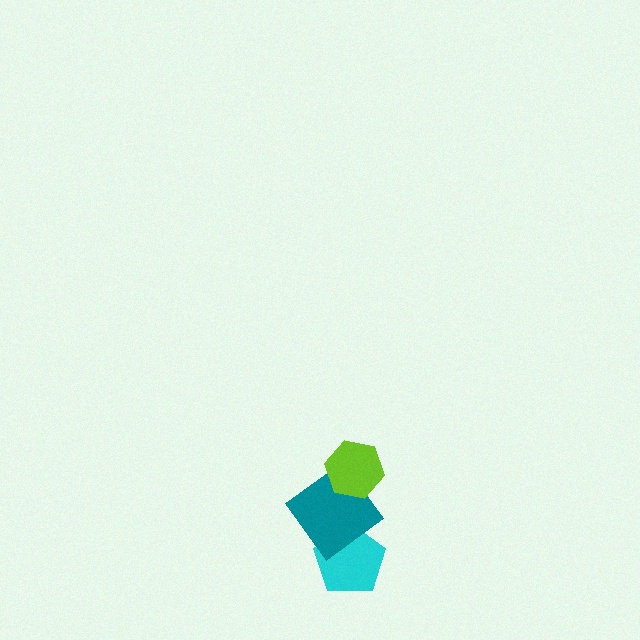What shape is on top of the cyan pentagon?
The teal diamond is on top of the cyan pentagon.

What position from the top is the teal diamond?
The teal diamond is 2nd from the top.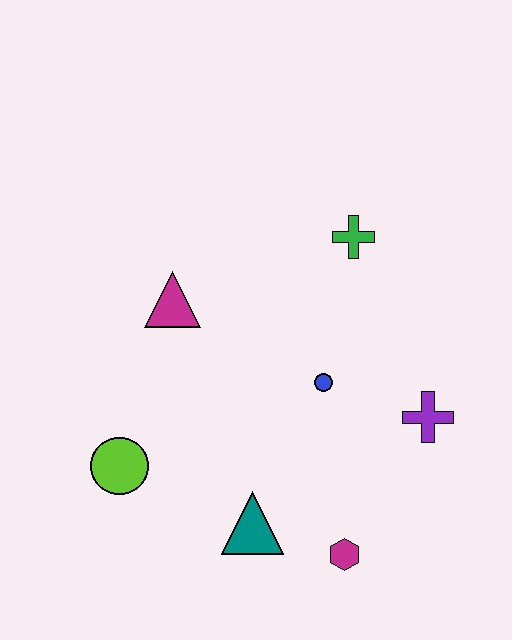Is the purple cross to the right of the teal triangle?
Yes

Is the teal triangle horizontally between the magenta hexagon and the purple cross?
No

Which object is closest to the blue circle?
The purple cross is closest to the blue circle.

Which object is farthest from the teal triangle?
The green cross is farthest from the teal triangle.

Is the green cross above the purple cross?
Yes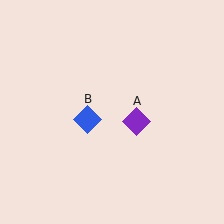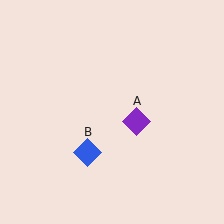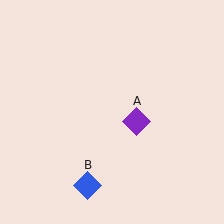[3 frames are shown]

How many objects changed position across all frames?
1 object changed position: blue diamond (object B).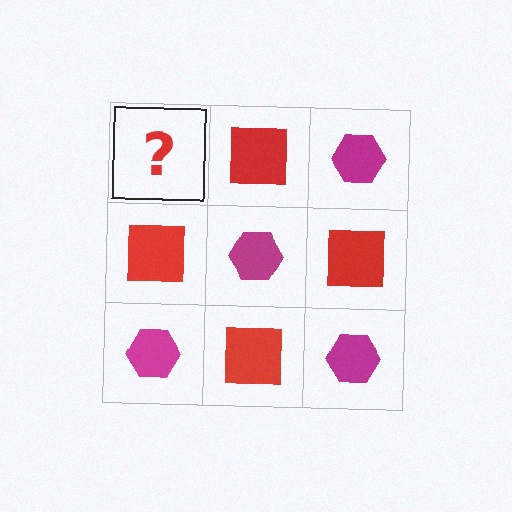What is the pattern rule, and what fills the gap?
The rule is that it alternates magenta hexagon and red square in a checkerboard pattern. The gap should be filled with a magenta hexagon.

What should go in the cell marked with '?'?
The missing cell should contain a magenta hexagon.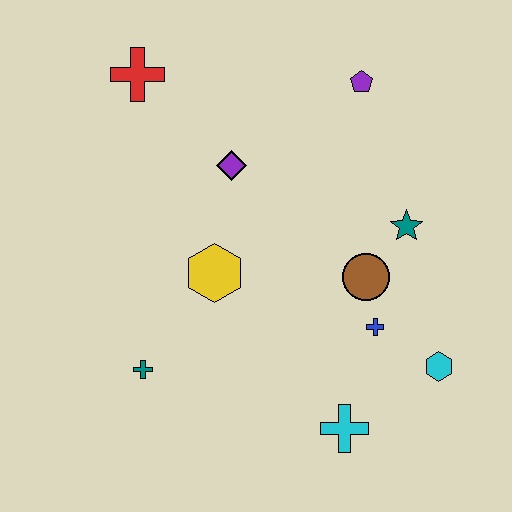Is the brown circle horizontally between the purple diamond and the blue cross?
Yes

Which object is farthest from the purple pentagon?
The teal cross is farthest from the purple pentagon.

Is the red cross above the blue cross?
Yes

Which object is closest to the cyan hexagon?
The blue cross is closest to the cyan hexagon.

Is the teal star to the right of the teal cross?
Yes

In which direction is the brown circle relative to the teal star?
The brown circle is below the teal star.